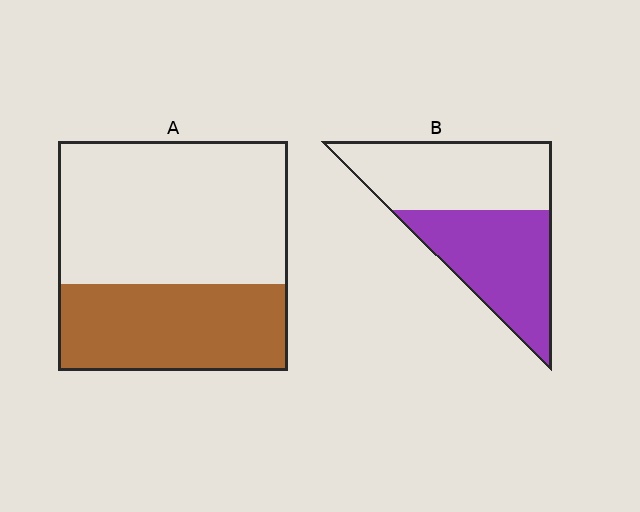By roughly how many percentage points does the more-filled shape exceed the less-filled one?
By roughly 10 percentage points (B over A).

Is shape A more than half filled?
No.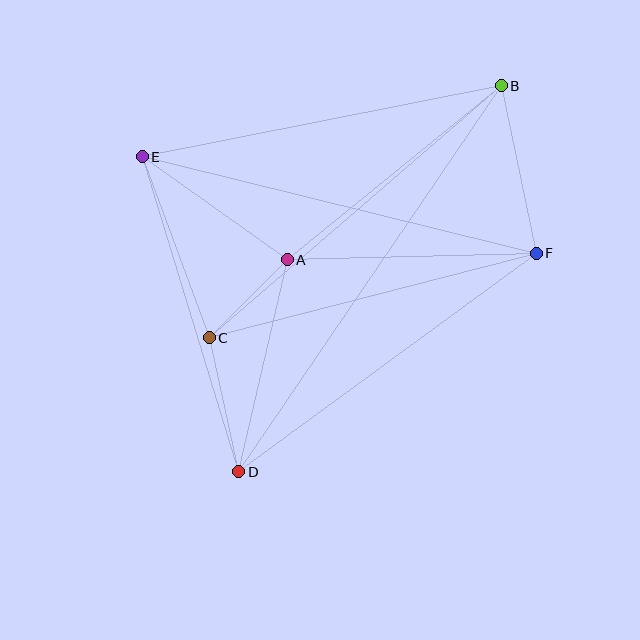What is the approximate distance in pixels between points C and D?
The distance between C and D is approximately 137 pixels.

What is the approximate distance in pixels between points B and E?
The distance between B and E is approximately 366 pixels.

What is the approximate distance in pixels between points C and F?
The distance between C and F is approximately 338 pixels.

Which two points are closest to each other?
Points A and C are closest to each other.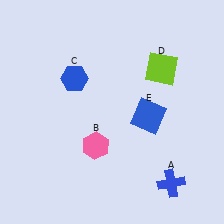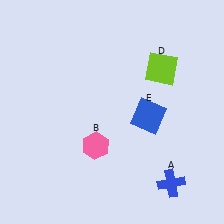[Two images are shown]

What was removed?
The blue hexagon (C) was removed in Image 2.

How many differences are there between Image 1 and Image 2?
There is 1 difference between the two images.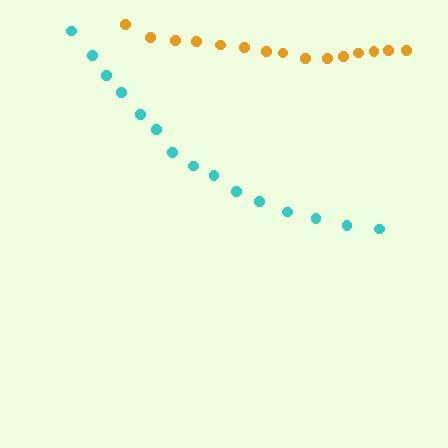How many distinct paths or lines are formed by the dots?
There are 2 distinct paths.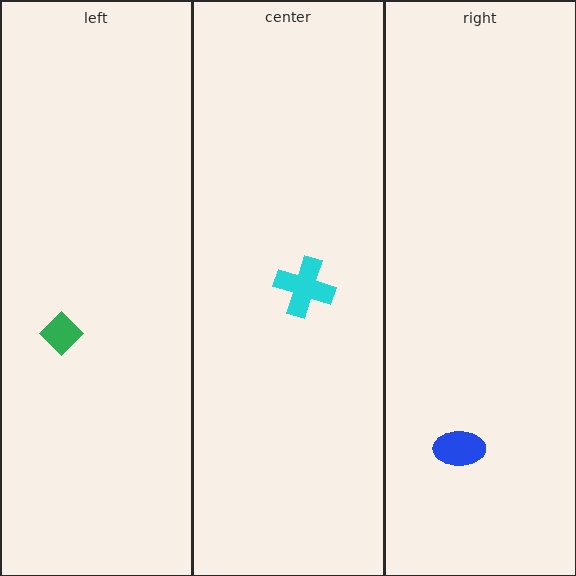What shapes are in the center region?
The cyan cross.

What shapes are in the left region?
The green diamond.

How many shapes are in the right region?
1.